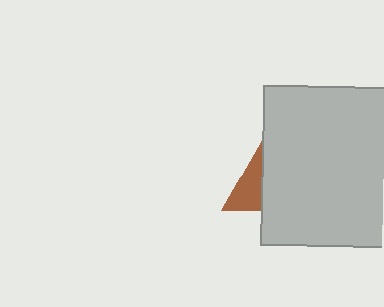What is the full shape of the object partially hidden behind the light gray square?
The partially hidden object is a brown triangle.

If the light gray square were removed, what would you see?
You would see the complete brown triangle.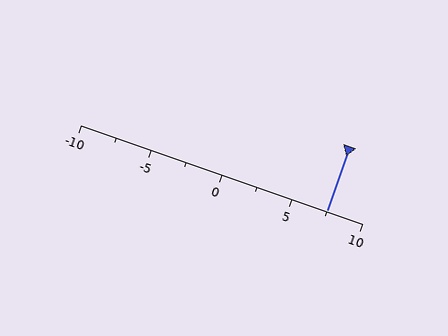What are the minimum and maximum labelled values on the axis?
The axis runs from -10 to 10.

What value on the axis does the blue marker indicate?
The marker indicates approximately 7.5.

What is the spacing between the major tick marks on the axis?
The major ticks are spaced 5 apart.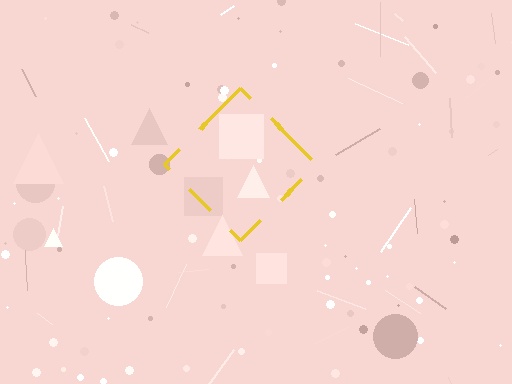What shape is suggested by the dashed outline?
The dashed outline suggests a diamond.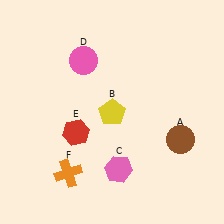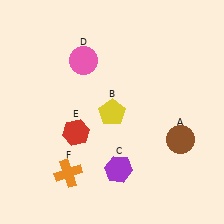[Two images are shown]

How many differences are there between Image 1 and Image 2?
There is 1 difference between the two images.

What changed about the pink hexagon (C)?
In Image 1, C is pink. In Image 2, it changed to purple.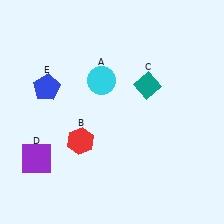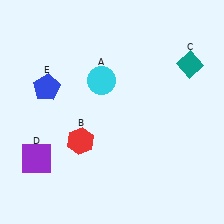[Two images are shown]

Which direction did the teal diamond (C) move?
The teal diamond (C) moved right.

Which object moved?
The teal diamond (C) moved right.